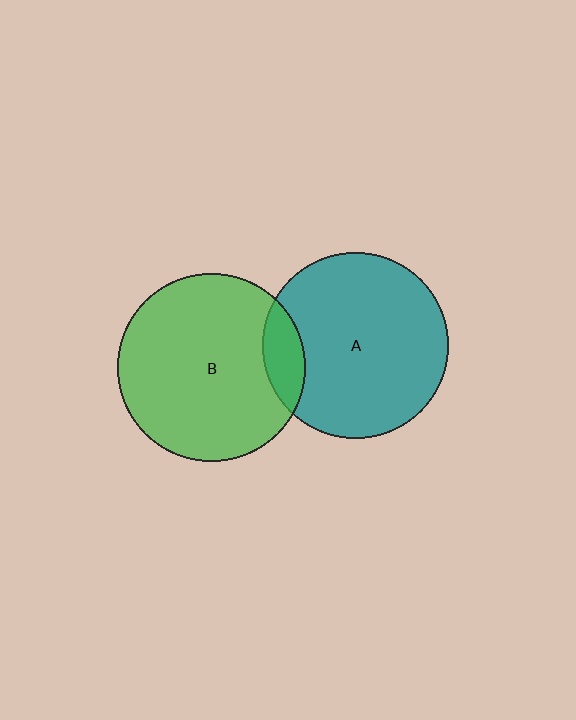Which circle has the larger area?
Circle B (green).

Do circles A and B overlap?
Yes.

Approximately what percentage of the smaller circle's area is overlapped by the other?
Approximately 10%.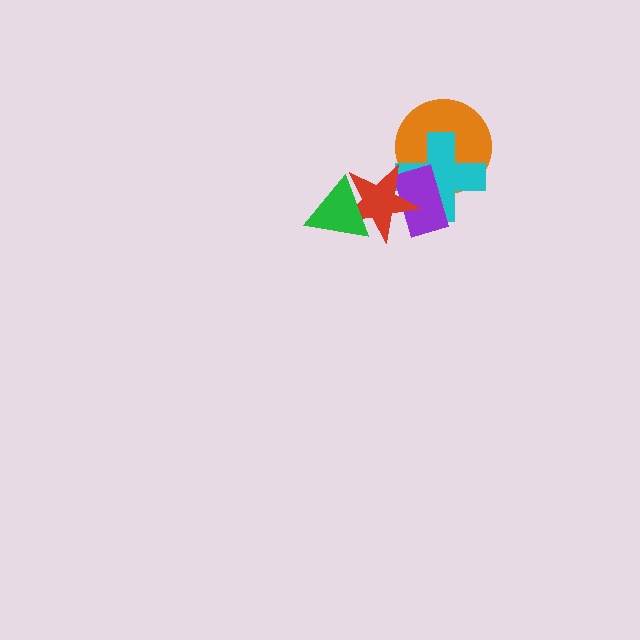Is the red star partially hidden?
Yes, it is partially covered by another shape.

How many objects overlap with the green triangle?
1 object overlaps with the green triangle.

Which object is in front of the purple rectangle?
The red star is in front of the purple rectangle.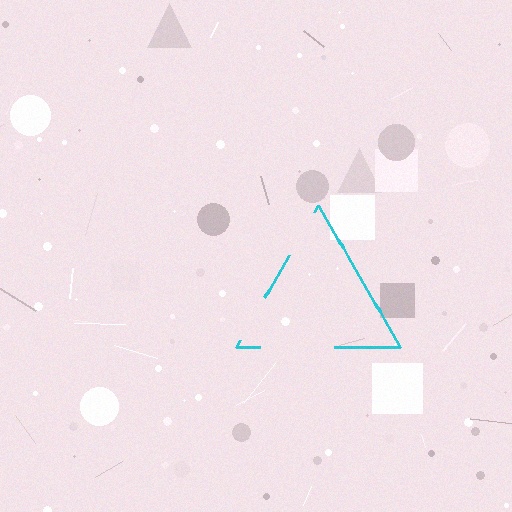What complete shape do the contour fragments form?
The contour fragments form a triangle.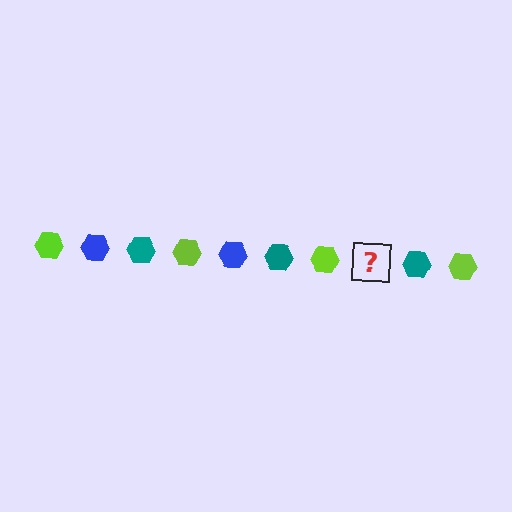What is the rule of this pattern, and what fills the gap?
The rule is that the pattern cycles through lime, blue, teal hexagons. The gap should be filled with a blue hexagon.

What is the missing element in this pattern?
The missing element is a blue hexagon.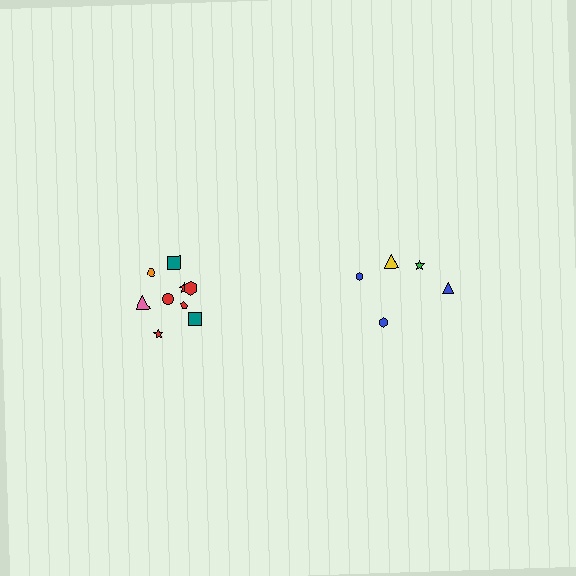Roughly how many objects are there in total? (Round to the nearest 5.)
Roughly 15 objects in total.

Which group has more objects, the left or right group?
The left group.